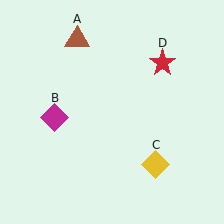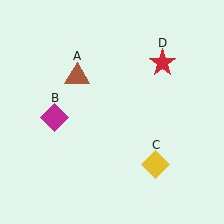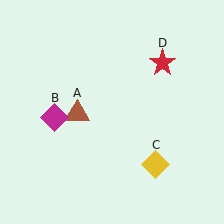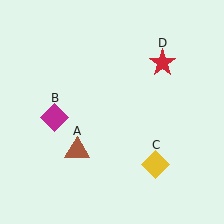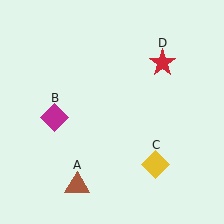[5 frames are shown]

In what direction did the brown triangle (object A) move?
The brown triangle (object A) moved down.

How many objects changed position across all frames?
1 object changed position: brown triangle (object A).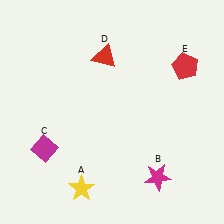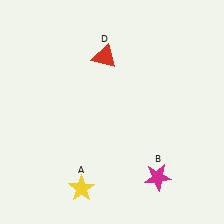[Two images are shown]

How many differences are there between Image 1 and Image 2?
There are 2 differences between the two images.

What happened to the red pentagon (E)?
The red pentagon (E) was removed in Image 2. It was in the top-right area of Image 1.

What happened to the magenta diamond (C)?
The magenta diamond (C) was removed in Image 2. It was in the bottom-left area of Image 1.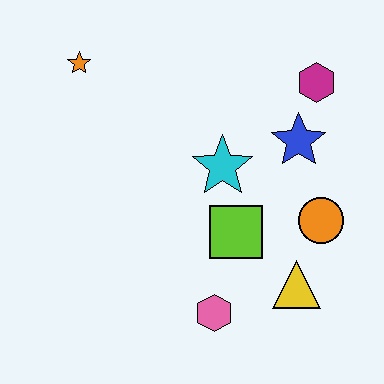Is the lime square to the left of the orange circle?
Yes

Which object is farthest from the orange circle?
The orange star is farthest from the orange circle.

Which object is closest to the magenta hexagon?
The blue star is closest to the magenta hexagon.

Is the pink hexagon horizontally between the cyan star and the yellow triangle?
No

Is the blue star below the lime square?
No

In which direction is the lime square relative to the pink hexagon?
The lime square is above the pink hexagon.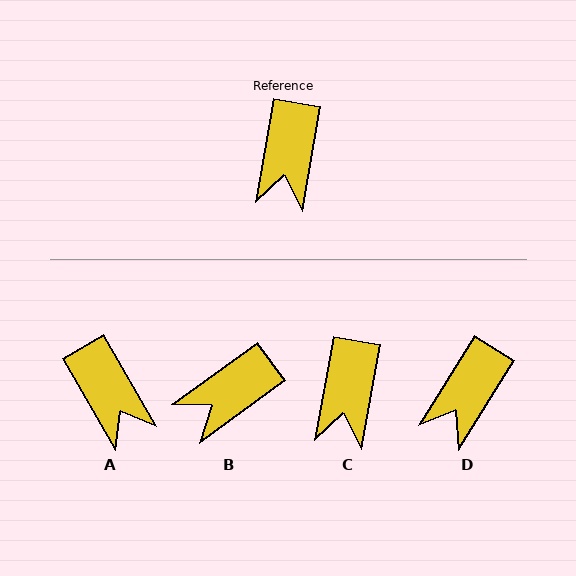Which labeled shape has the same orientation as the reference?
C.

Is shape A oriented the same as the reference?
No, it is off by about 40 degrees.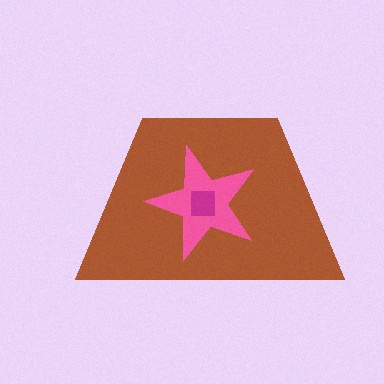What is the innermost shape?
The magenta square.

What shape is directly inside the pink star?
The magenta square.